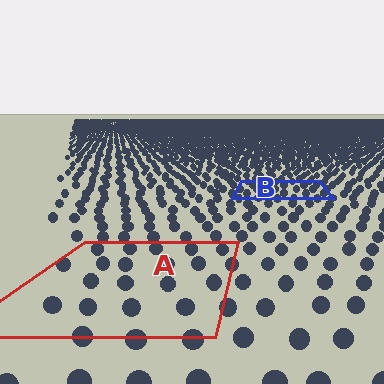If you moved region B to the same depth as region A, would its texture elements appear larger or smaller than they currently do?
They would appear larger. At a closer depth, the same texture elements are projected at a bigger on-screen size.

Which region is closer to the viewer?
Region A is closer. The texture elements there are larger and more spread out.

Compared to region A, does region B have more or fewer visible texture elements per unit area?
Region B has more texture elements per unit area — they are packed more densely because it is farther away.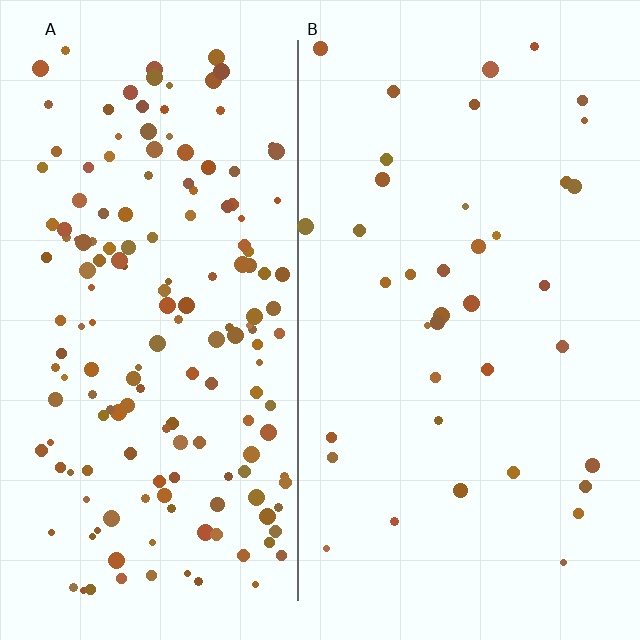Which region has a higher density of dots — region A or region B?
A (the left).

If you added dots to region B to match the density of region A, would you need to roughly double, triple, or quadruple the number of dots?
Approximately quadruple.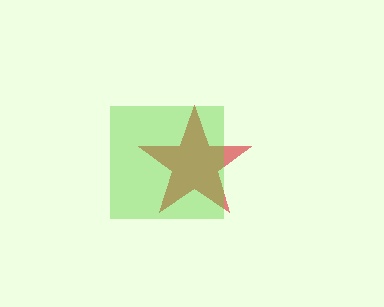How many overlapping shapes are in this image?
There are 2 overlapping shapes in the image.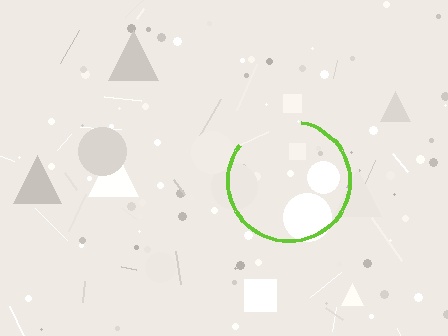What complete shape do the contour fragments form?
The contour fragments form a circle.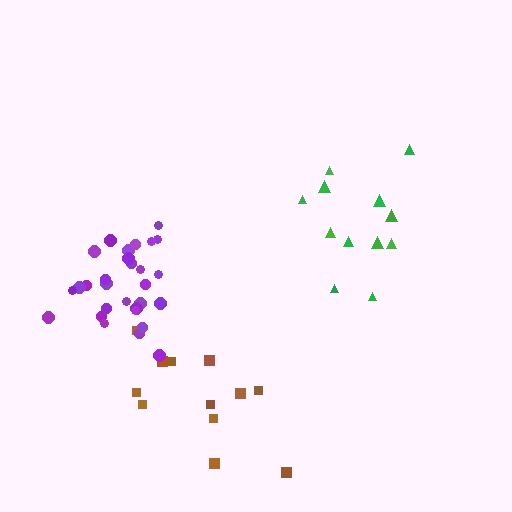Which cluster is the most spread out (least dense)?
Brown.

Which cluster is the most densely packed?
Purple.